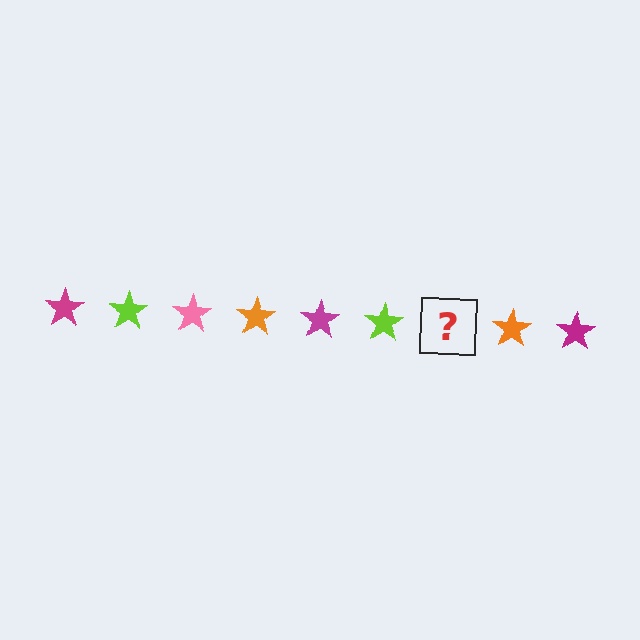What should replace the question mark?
The question mark should be replaced with a pink star.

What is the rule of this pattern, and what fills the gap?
The rule is that the pattern cycles through magenta, lime, pink, orange stars. The gap should be filled with a pink star.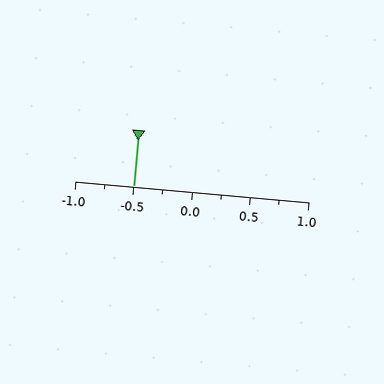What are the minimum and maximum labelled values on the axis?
The axis runs from -1.0 to 1.0.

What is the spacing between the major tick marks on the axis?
The major ticks are spaced 0.5 apart.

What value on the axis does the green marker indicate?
The marker indicates approximately -0.5.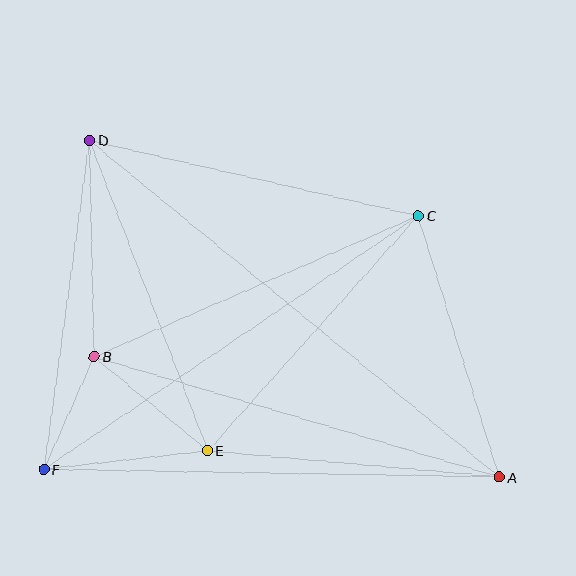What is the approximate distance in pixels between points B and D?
The distance between B and D is approximately 216 pixels.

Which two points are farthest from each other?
Points A and D are farthest from each other.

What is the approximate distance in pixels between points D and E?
The distance between D and E is approximately 332 pixels.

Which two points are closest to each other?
Points B and F are closest to each other.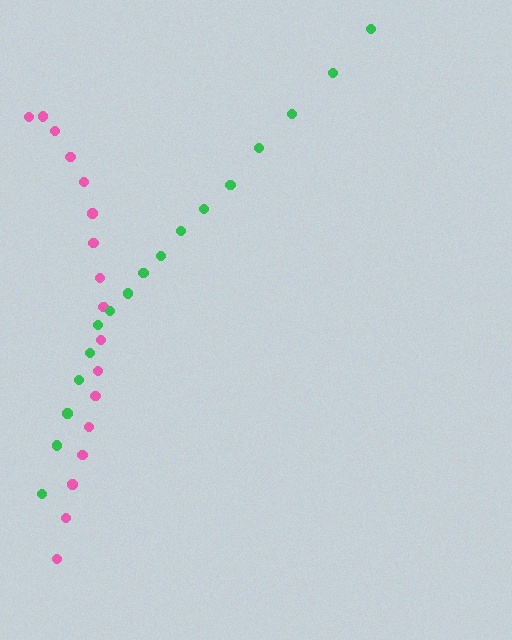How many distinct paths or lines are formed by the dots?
There are 2 distinct paths.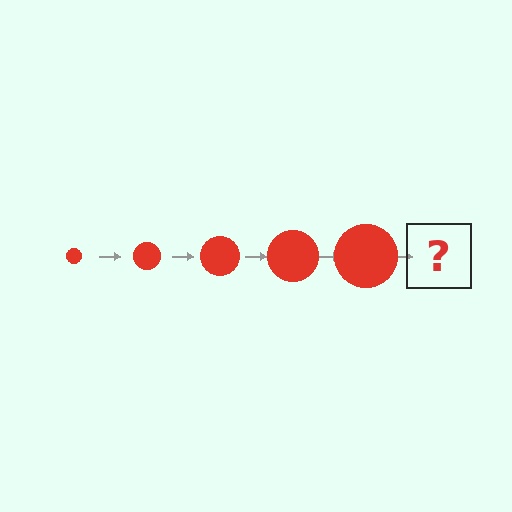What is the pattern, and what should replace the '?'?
The pattern is that the circle gets progressively larger each step. The '?' should be a red circle, larger than the previous one.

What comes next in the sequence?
The next element should be a red circle, larger than the previous one.